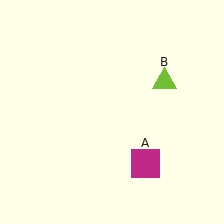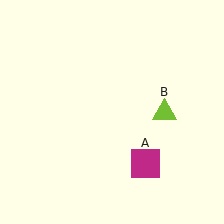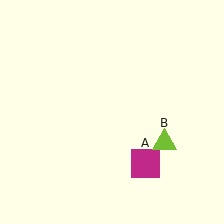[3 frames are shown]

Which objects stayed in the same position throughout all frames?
Magenta square (object A) remained stationary.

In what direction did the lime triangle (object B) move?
The lime triangle (object B) moved down.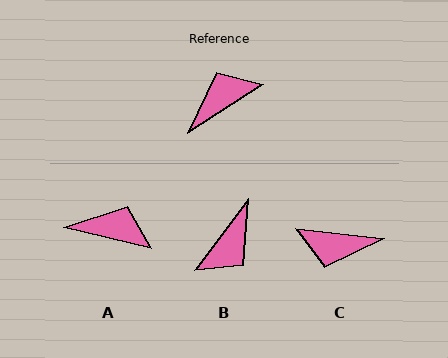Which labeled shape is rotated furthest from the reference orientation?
B, about 159 degrees away.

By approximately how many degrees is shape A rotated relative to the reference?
Approximately 46 degrees clockwise.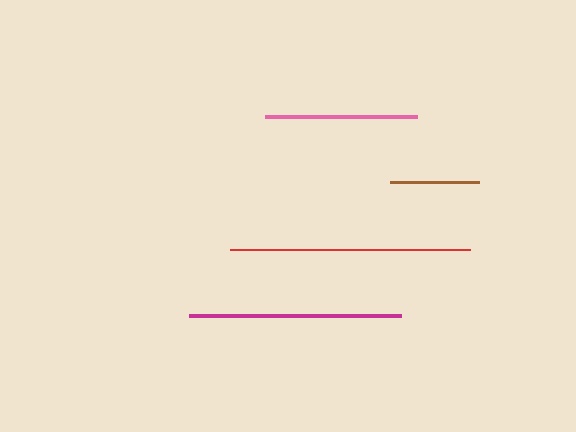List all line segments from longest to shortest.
From longest to shortest: red, magenta, pink, brown.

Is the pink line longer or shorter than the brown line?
The pink line is longer than the brown line.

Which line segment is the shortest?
The brown line is the shortest at approximately 88 pixels.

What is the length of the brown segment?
The brown segment is approximately 88 pixels long.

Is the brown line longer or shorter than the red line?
The red line is longer than the brown line.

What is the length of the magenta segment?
The magenta segment is approximately 212 pixels long.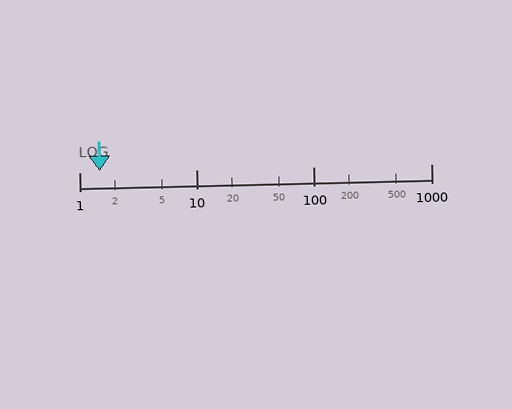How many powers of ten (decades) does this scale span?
The scale spans 3 decades, from 1 to 1000.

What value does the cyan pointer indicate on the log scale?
The pointer indicates approximately 1.5.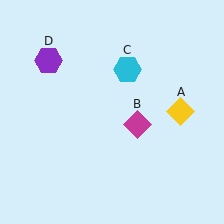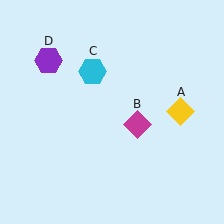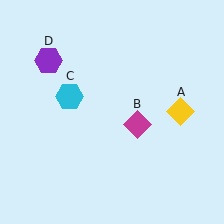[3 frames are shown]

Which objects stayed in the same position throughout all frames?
Yellow diamond (object A) and magenta diamond (object B) and purple hexagon (object D) remained stationary.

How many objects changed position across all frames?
1 object changed position: cyan hexagon (object C).